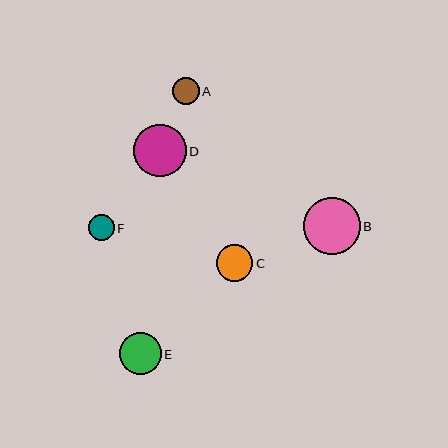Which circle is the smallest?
Circle F is the smallest with a size of approximately 26 pixels.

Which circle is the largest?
Circle B is the largest with a size of approximately 57 pixels.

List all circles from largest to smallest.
From largest to smallest: B, D, E, C, A, F.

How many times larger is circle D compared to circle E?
Circle D is approximately 1.3 times the size of circle E.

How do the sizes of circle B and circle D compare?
Circle B and circle D are approximately the same size.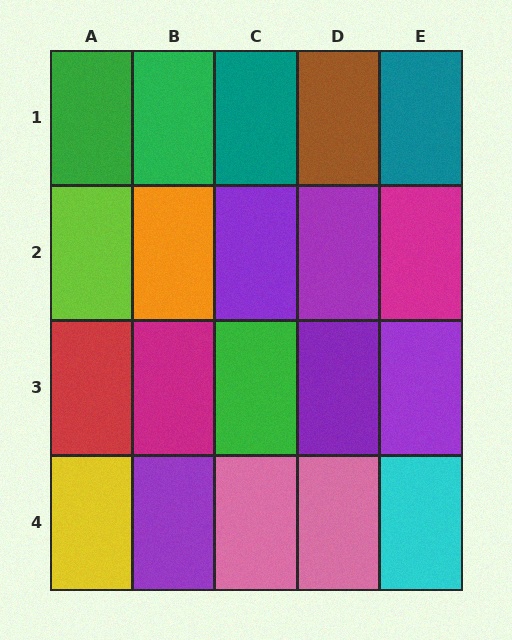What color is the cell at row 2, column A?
Lime.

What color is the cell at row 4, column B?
Purple.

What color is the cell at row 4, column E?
Cyan.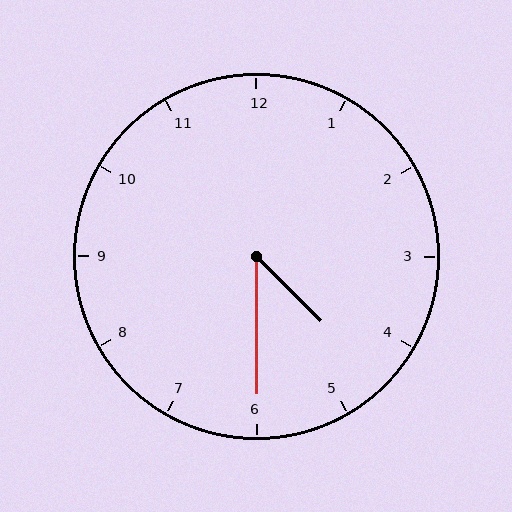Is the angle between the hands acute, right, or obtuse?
It is acute.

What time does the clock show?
4:30.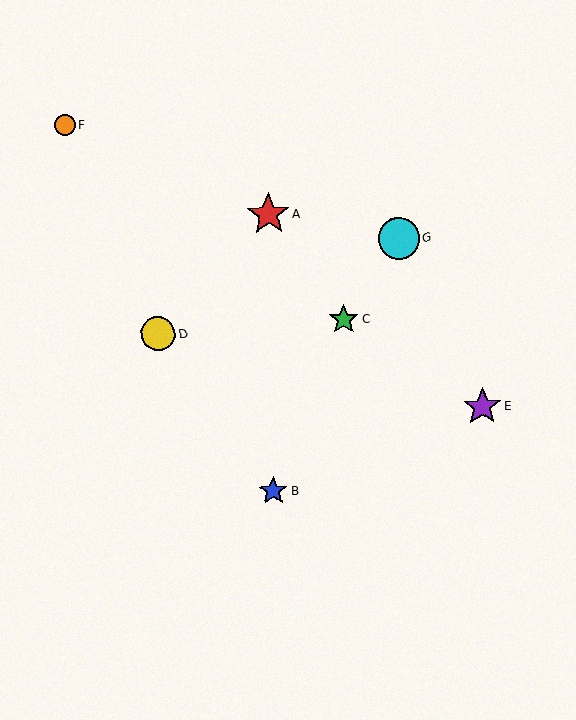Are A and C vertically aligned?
No, A is at x≈268 and C is at x≈344.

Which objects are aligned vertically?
Objects A, B are aligned vertically.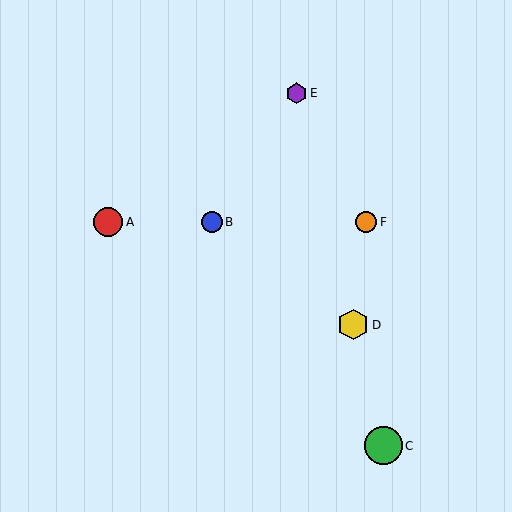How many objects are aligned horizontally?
3 objects (A, B, F) are aligned horizontally.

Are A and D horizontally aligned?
No, A is at y≈222 and D is at y≈325.